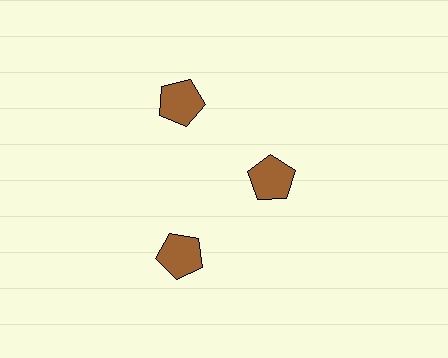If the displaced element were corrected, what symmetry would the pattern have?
It would have 3-fold rotational symmetry — the pattern would map onto itself every 120 degrees.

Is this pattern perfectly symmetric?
No. The 3 brown pentagons are arranged in a ring, but one element near the 3 o'clock position is pulled inward toward the center, breaking the 3-fold rotational symmetry.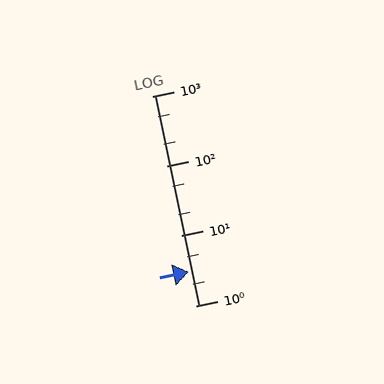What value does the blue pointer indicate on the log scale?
The pointer indicates approximately 3.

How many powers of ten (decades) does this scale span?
The scale spans 3 decades, from 1 to 1000.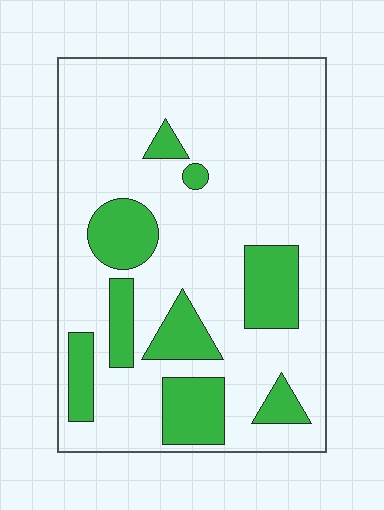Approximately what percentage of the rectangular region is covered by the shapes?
Approximately 20%.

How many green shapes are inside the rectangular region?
9.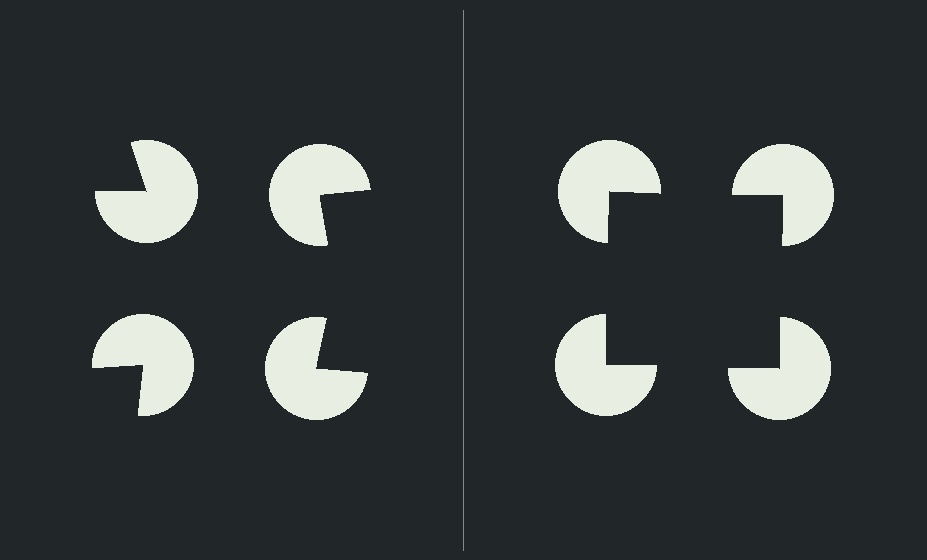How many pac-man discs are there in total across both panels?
8 — 4 on each side.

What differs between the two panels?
The pac-man discs are positioned identically on both sides; only the wedge orientations differ. On the right they align to a square; on the left they are misaligned.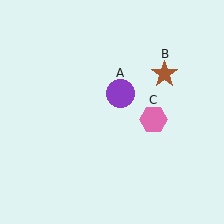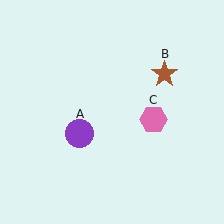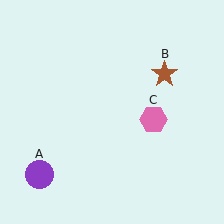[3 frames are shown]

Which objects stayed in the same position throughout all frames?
Brown star (object B) and pink hexagon (object C) remained stationary.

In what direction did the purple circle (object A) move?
The purple circle (object A) moved down and to the left.